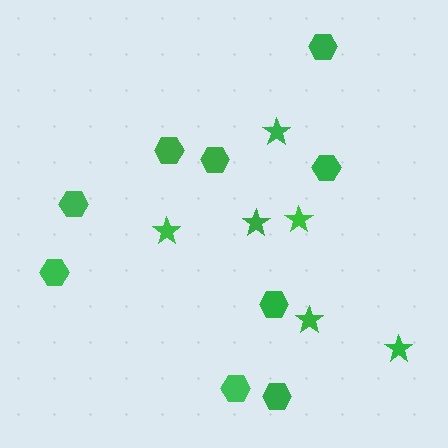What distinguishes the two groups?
There are 2 groups: one group of hexagons (9) and one group of stars (6).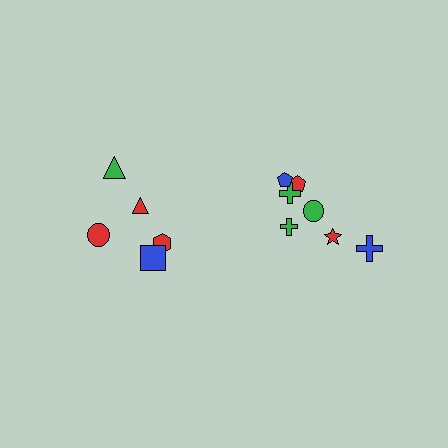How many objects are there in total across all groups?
There are 12 objects.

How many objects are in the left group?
There are 5 objects.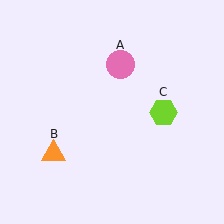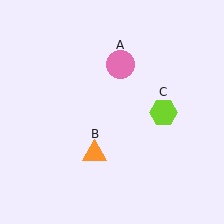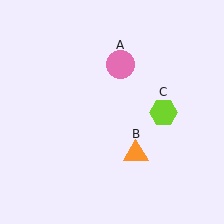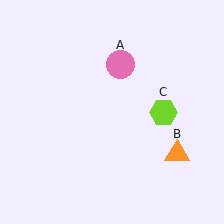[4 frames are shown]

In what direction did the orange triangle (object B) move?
The orange triangle (object B) moved right.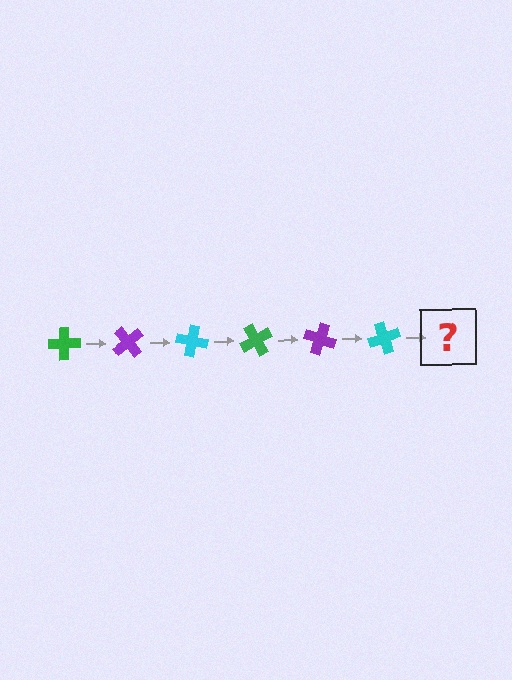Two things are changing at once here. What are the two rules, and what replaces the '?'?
The two rules are that it rotates 50 degrees each step and the color cycles through green, purple, and cyan. The '?' should be a green cross, rotated 300 degrees from the start.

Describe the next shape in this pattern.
It should be a green cross, rotated 300 degrees from the start.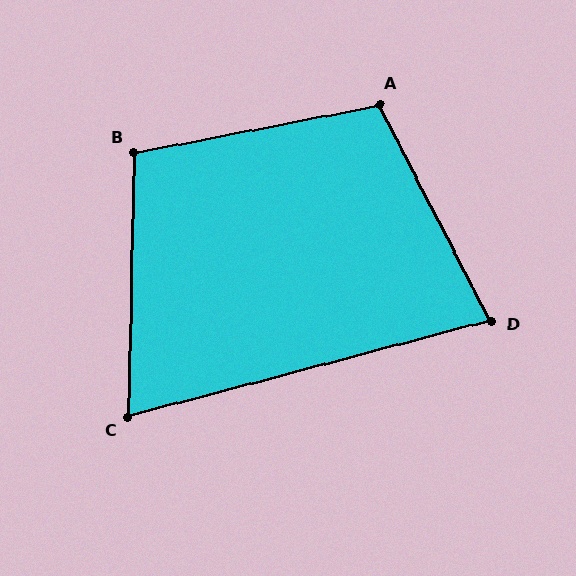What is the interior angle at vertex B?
Approximately 102 degrees (obtuse).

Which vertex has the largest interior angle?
A, at approximately 106 degrees.